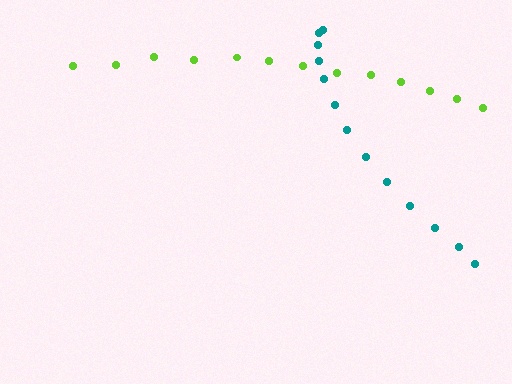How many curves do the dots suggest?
There are 2 distinct paths.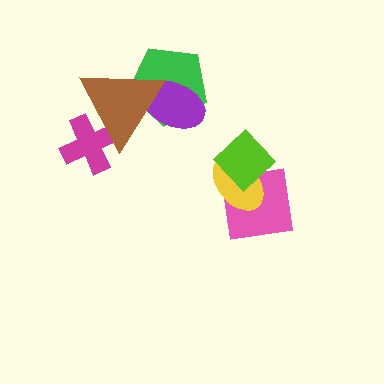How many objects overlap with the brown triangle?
3 objects overlap with the brown triangle.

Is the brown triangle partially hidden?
No, no other shape covers it.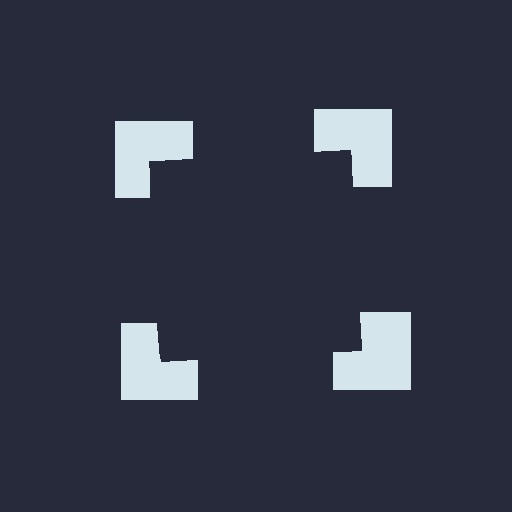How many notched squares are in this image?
There are 4 — one at each vertex of the illusory square.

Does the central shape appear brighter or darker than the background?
It typically appears slightly darker than the background, even though no actual brightness change is drawn.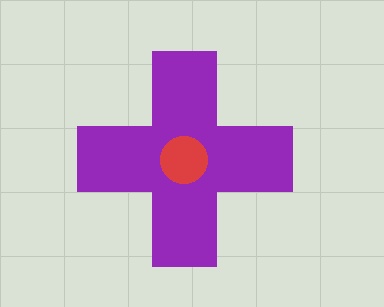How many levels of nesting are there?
2.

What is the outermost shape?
The purple cross.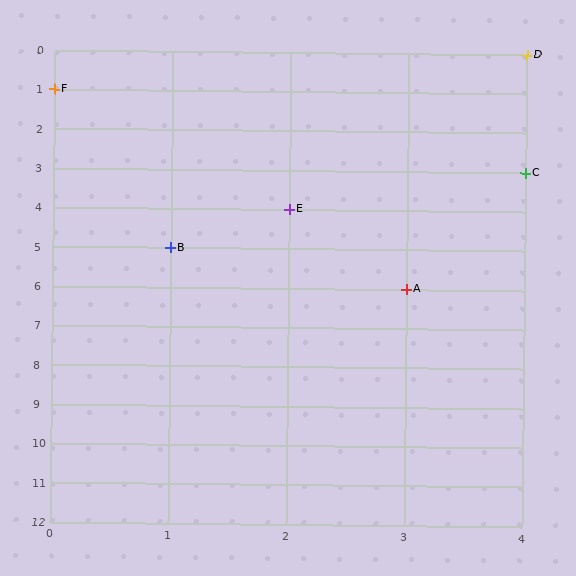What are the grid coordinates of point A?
Point A is at grid coordinates (3, 6).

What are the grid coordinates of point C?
Point C is at grid coordinates (4, 3).